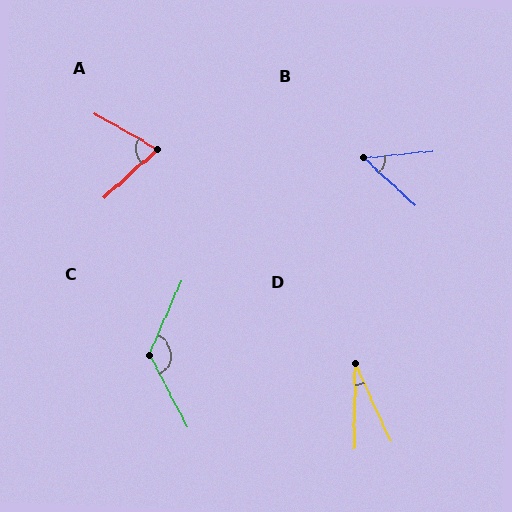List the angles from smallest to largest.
D (25°), B (48°), A (72°), C (129°).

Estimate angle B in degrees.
Approximately 48 degrees.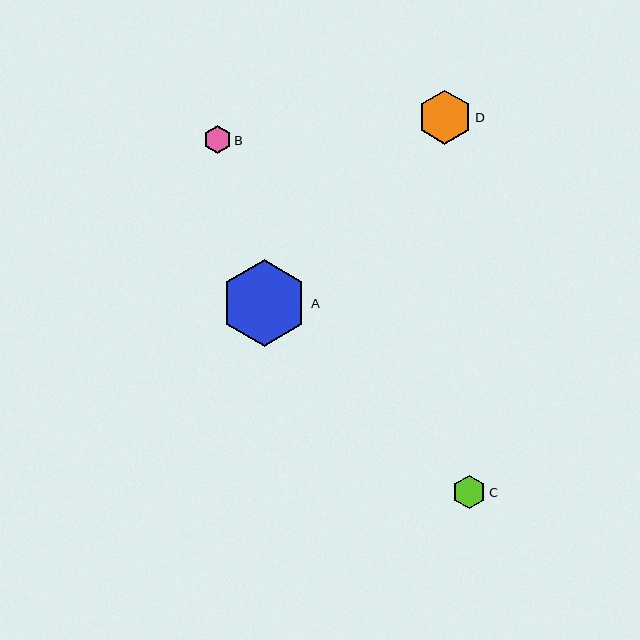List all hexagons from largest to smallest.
From largest to smallest: A, D, C, B.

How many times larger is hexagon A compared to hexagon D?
Hexagon A is approximately 1.6 times the size of hexagon D.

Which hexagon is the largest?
Hexagon A is the largest with a size of approximately 87 pixels.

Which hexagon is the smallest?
Hexagon B is the smallest with a size of approximately 28 pixels.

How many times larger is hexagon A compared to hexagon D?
Hexagon A is approximately 1.6 times the size of hexagon D.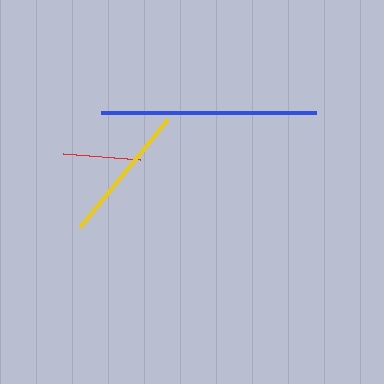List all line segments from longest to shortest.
From longest to shortest: blue, yellow, red.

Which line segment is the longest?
The blue line is the longest at approximately 216 pixels.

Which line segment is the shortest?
The red line is the shortest at approximately 78 pixels.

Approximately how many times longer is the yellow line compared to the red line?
The yellow line is approximately 1.8 times the length of the red line.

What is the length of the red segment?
The red segment is approximately 78 pixels long.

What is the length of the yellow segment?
The yellow segment is approximately 139 pixels long.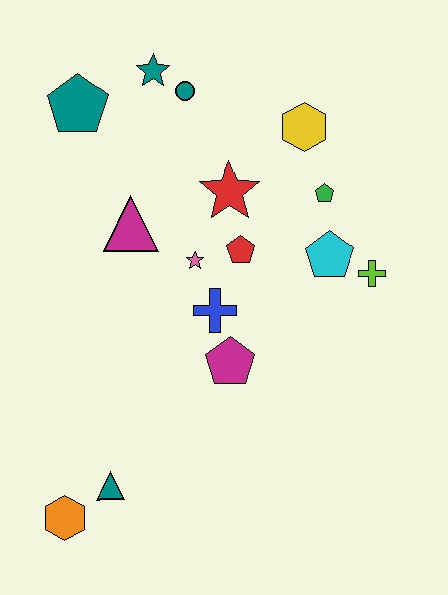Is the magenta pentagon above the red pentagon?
No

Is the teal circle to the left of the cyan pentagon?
Yes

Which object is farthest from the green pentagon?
The orange hexagon is farthest from the green pentagon.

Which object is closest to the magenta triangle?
The pink star is closest to the magenta triangle.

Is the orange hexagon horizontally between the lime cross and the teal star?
No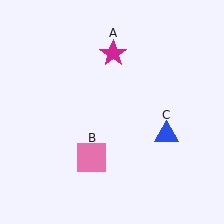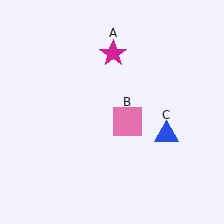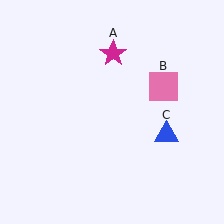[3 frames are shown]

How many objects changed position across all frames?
1 object changed position: pink square (object B).